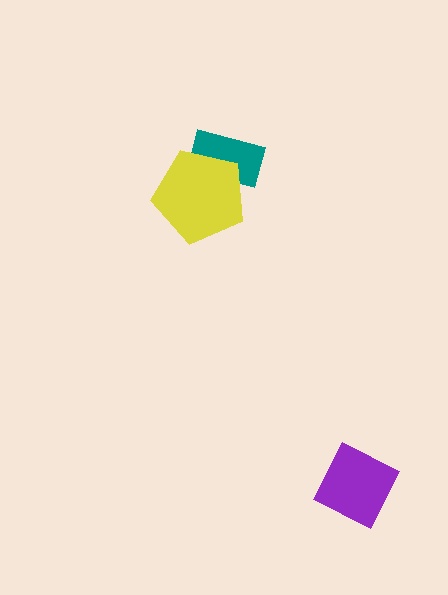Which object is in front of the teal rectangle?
The yellow pentagon is in front of the teal rectangle.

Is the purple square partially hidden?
No, no other shape covers it.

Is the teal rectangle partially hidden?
Yes, it is partially covered by another shape.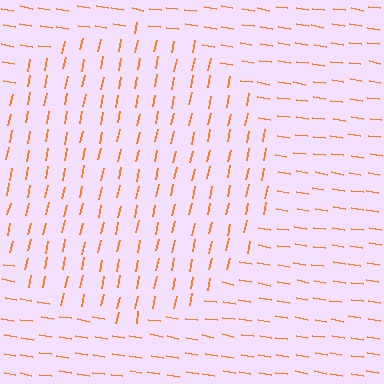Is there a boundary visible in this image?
Yes, there is a texture boundary formed by a change in line orientation.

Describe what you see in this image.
The image is filled with small orange line segments. A circle region in the image has lines oriented differently from the surrounding lines, creating a visible texture boundary.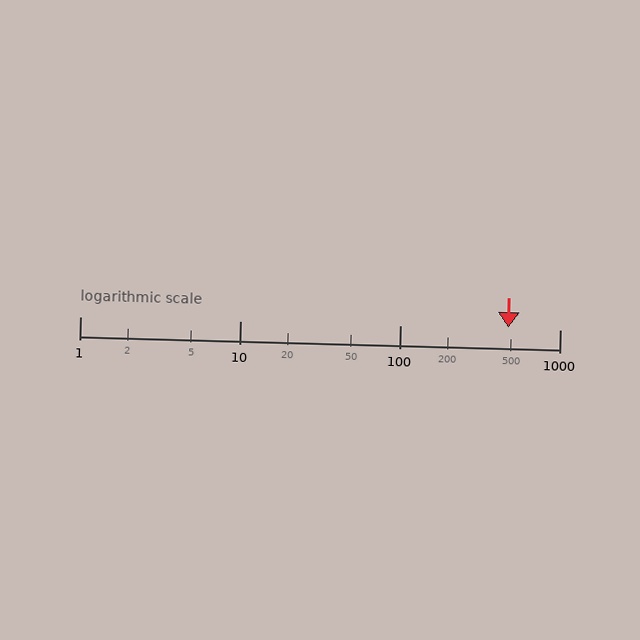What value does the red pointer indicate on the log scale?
The pointer indicates approximately 480.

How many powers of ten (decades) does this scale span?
The scale spans 3 decades, from 1 to 1000.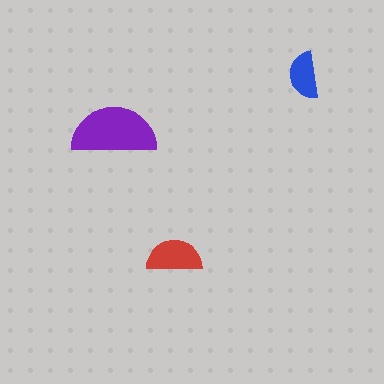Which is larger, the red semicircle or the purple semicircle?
The purple one.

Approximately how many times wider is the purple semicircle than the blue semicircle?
About 2 times wider.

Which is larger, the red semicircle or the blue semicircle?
The red one.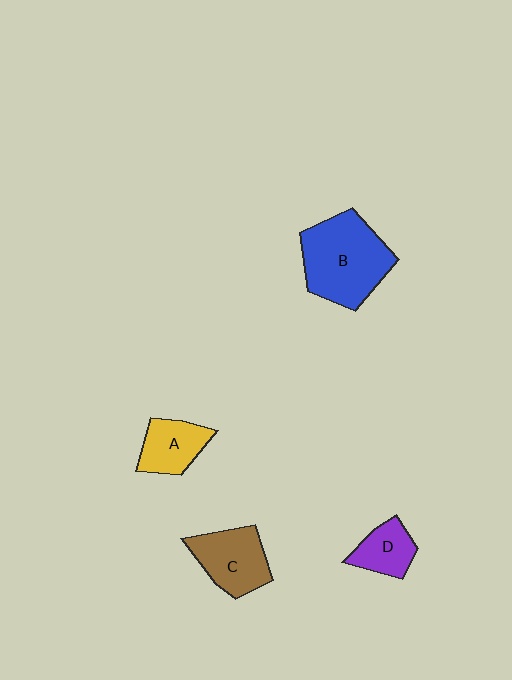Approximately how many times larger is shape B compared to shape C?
Approximately 1.6 times.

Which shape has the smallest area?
Shape D (purple).